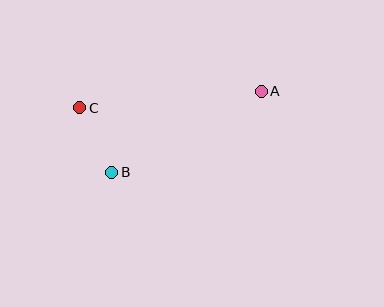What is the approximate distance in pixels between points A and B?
The distance between A and B is approximately 170 pixels.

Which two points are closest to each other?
Points B and C are closest to each other.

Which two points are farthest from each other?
Points A and C are farthest from each other.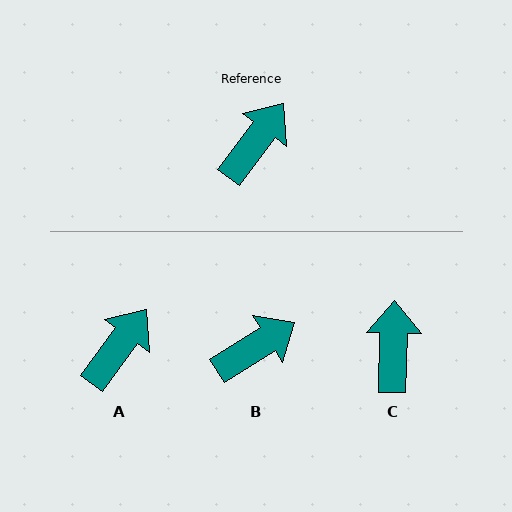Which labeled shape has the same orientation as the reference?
A.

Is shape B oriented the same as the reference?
No, it is off by about 21 degrees.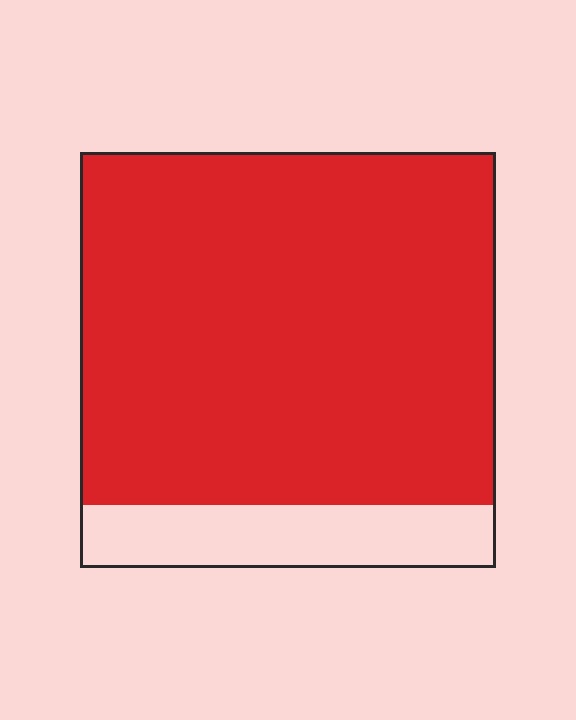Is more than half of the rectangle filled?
Yes.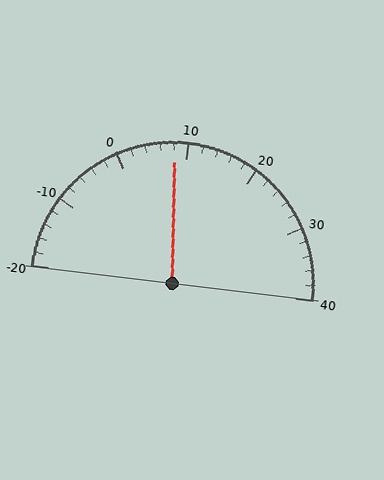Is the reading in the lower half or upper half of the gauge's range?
The reading is in the lower half of the range (-20 to 40).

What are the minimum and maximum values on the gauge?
The gauge ranges from -20 to 40.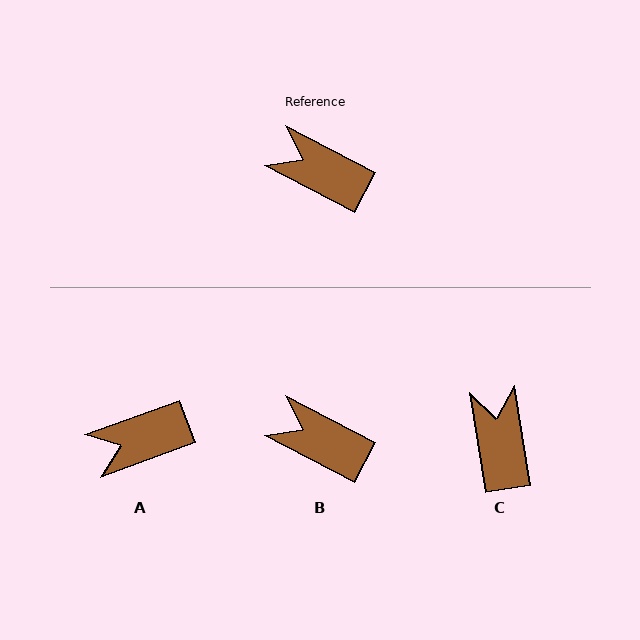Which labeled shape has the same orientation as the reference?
B.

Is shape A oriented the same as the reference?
No, it is off by about 48 degrees.